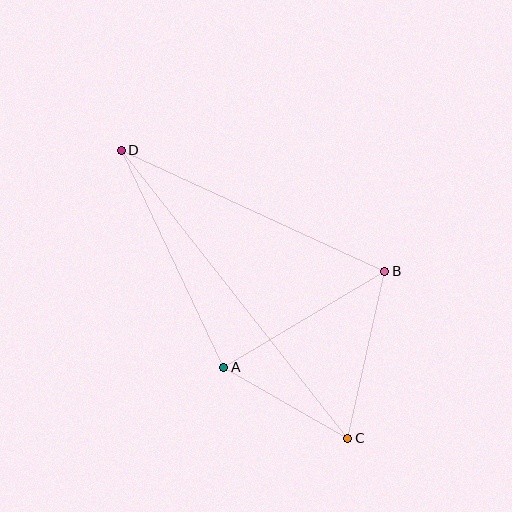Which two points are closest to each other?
Points A and C are closest to each other.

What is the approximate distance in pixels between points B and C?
The distance between B and C is approximately 171 pixels.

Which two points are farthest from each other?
Points C and D are farthest from each other.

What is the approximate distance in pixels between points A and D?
The distance between A and D is approximately 240 pixels.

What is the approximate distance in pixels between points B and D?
The distance between B and D is approximately 290 pixels.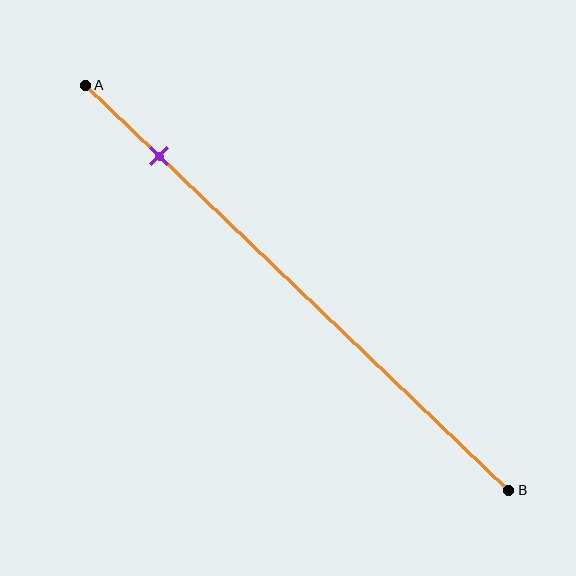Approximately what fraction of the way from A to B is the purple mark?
The purple mark is approximately 15% of the way from A to B.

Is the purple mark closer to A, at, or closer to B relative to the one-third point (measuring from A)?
The purple mark is closer to point A than the one-third point of segment AB.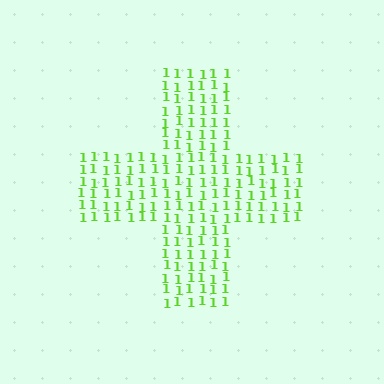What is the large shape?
The large shape is a cross.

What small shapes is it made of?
It is made of small digit 1's.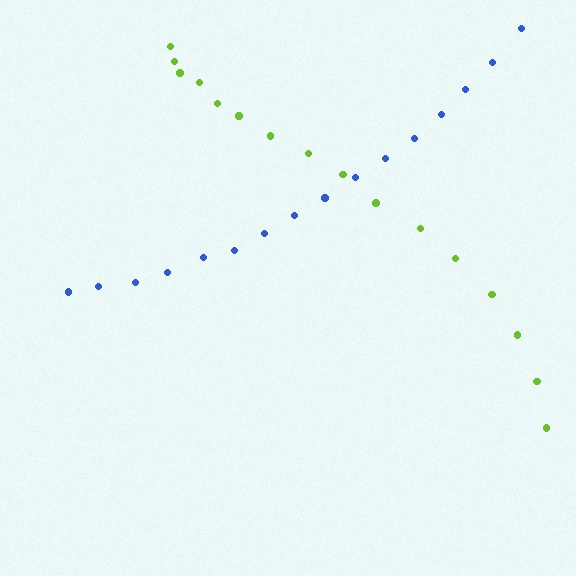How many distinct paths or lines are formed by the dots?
There are 2 distinct paths.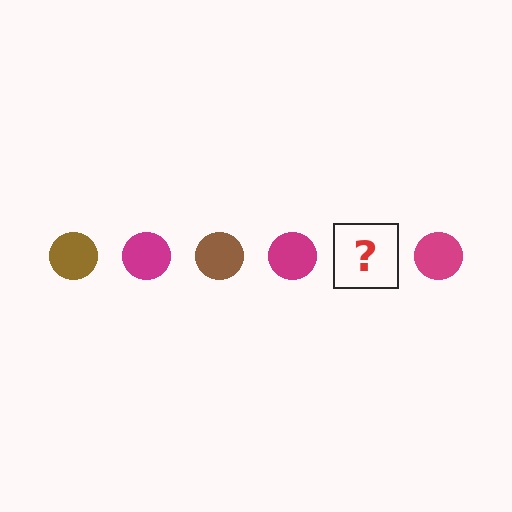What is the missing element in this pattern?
The missing element is a brown circle.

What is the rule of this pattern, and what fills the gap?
The rule is that the pattern cycles through brown, magenta circles. The gap should be filled with a brown circle.